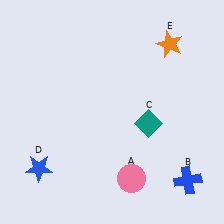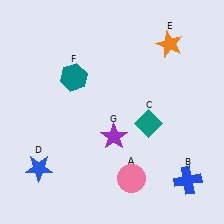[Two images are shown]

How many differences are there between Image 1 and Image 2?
There are 2 differences between the two images.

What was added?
A teal hexagon (F), a purple star (G) were added in Image 2.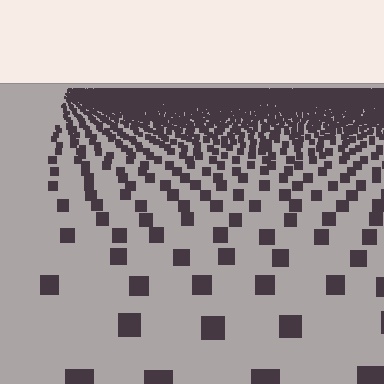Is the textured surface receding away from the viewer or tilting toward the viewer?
The surface is receding away from the viewer. Texture elements get smaller and denser toward the top.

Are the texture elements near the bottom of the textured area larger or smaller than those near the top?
Larger. Near the bottom, elements are closer to the viewer and appear at a bigger on-screen size.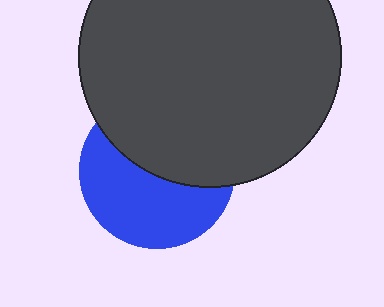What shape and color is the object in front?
The object in front is a dark gray circle.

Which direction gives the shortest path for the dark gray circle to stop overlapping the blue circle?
Moving up gives the shortest separation.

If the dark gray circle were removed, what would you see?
You would see the complete blue circle.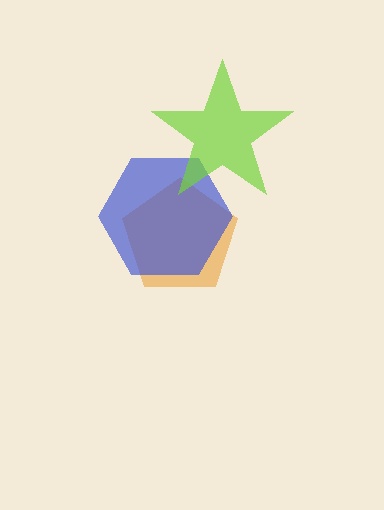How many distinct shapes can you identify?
There are 3 distinct shapes: an orange pentagon, a blue hexagon, a lime star.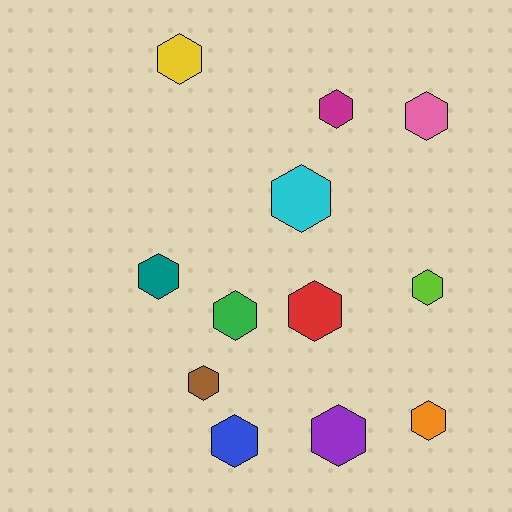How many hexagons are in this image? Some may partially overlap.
There are 12 hexagons.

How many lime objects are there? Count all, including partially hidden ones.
There is 1 lime object.